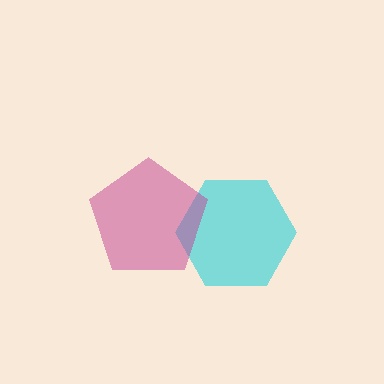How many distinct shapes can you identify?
There are 2 distinct shapes: a cyan hexagon, a magenta pentagon.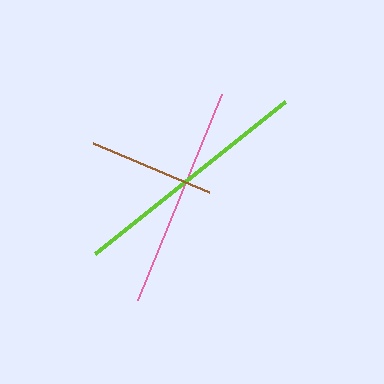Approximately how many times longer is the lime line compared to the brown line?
The lime line is approximately 1.9 times the length of the brown line.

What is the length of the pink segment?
The pink segment is approximately 222 pixels long.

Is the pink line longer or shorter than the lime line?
The lime line is longer than the pink line.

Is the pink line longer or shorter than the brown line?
The pink line is longer than the brown line.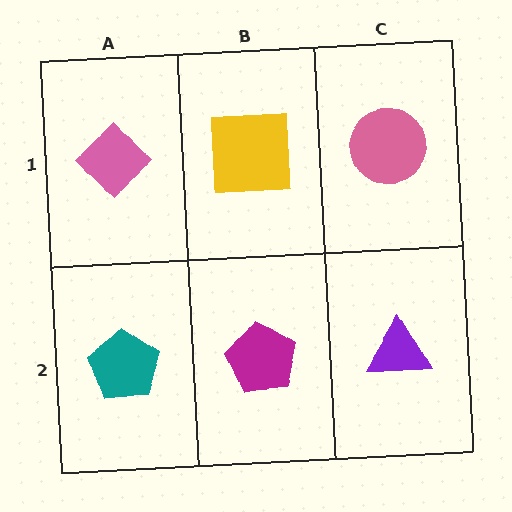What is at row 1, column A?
A pink diamond.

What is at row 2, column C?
A purple triangle.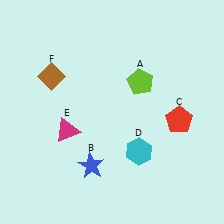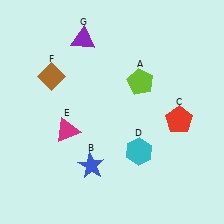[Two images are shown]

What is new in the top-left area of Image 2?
A purple triangle (G) was added in the top-left area of Image 2.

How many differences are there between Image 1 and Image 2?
There is 1 difference between the two images.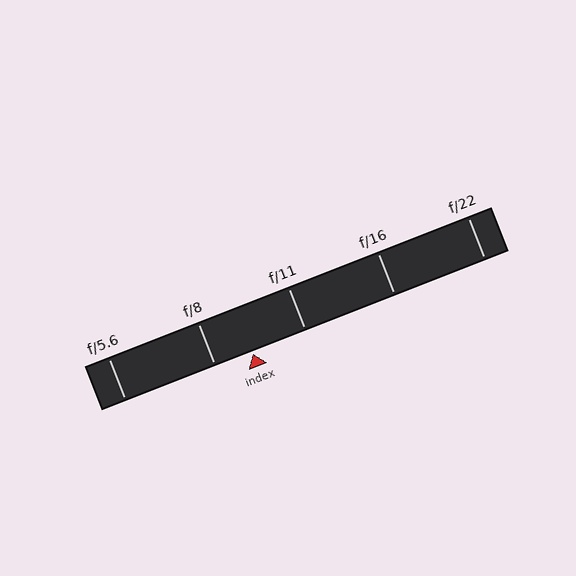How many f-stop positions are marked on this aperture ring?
There are 5 f-stop positions marked.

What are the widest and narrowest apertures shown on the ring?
The widest aperture shown is f/5.6 and the narrowest is f/22.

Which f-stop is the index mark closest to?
The index mark is closest to f/8.